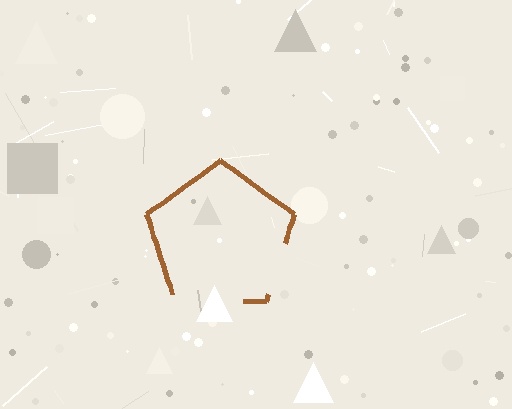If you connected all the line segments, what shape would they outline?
They would outline a pentagon.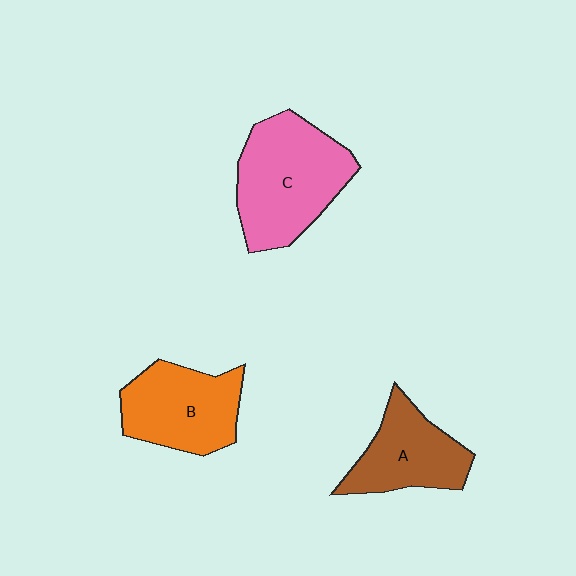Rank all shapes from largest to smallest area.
From largest to smallest: C (pink), B (orange), A (brown).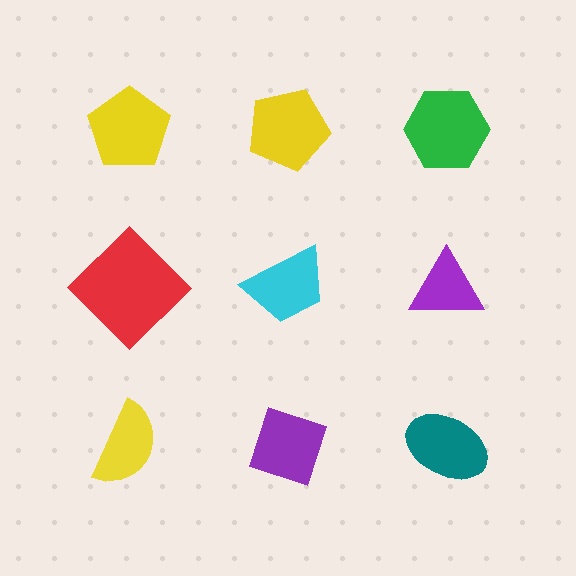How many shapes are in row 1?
3 shapes.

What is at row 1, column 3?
A green hexagon.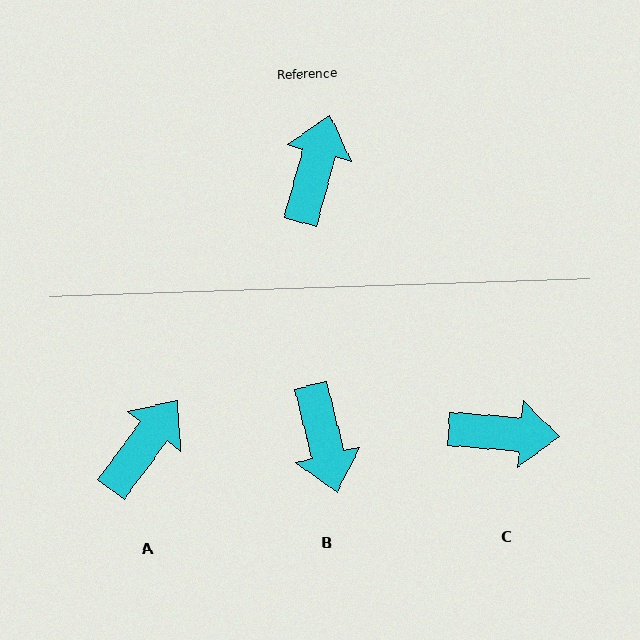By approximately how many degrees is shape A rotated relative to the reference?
Approximately 21 degrees clockwise.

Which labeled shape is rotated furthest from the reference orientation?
B, about 151 degrees away.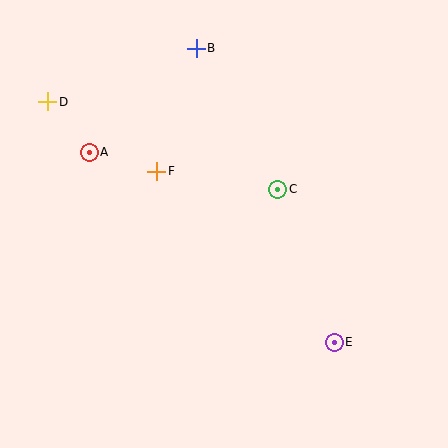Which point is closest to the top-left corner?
Point D is closest to the top-left corner.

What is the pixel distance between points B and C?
The distance between B and C is 163 pixels.